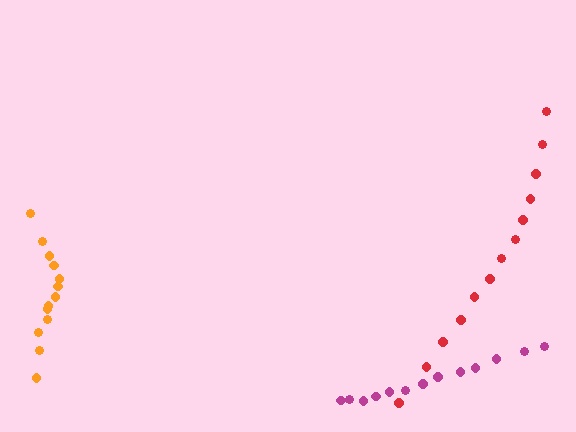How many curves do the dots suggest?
There are 3 distinct paths.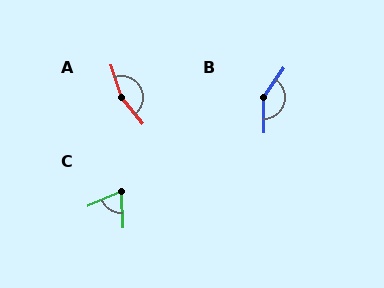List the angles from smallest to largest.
C (69°), B (145°), A (159°).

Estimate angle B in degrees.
Approximately 145 degrees.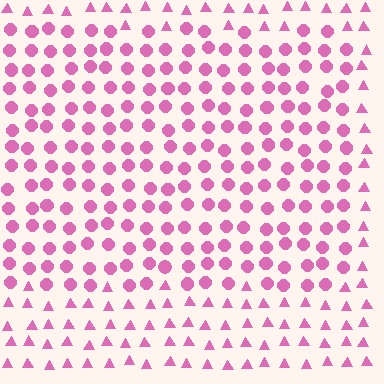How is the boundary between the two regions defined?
The boundary is defined by a change in element shape: circles inside vs. triangles outside. All elements share the same color and spacing.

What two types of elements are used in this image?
The image uses circles inside the rectangle region and triangles outside it.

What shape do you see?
I see a rectangle.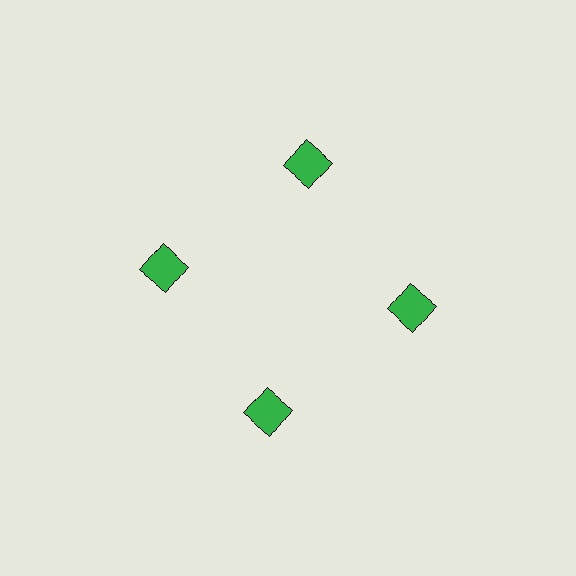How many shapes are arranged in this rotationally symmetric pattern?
There are 4 shapes, arranged in 4 groups of 1.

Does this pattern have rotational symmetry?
Yes, this pattern has 4-fold rotational symmetry. It looks the same after rotating 90 degrees around the center.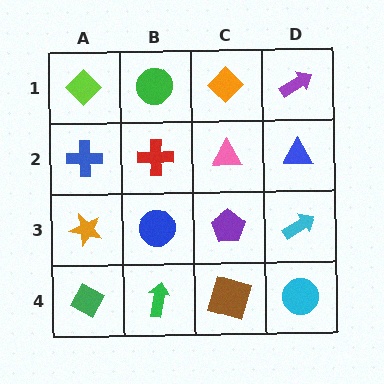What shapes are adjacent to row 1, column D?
A blue triangle (row 2, column D), an orange diamond (row 1, column C).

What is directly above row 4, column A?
An orange star.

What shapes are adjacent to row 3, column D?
A blue triangle (row 2, column D), a cyan circle (row 4, column D), a purple pentagon (row 3, column C).